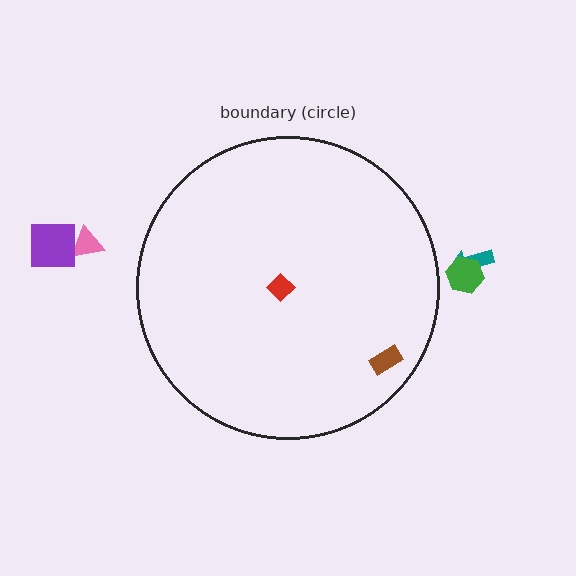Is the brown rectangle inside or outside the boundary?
Inside.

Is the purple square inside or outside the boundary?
Outside.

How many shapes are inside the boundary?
2 inside, 4 outside.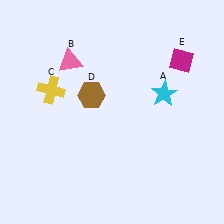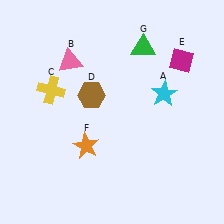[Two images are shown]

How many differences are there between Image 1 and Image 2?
There are 2 differences between the two images.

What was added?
An orange star (F), a green triangle (G) were added in Image 2.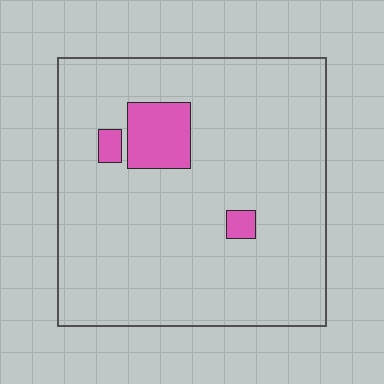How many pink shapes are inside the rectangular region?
3.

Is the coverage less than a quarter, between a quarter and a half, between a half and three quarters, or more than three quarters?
Less than a quarter.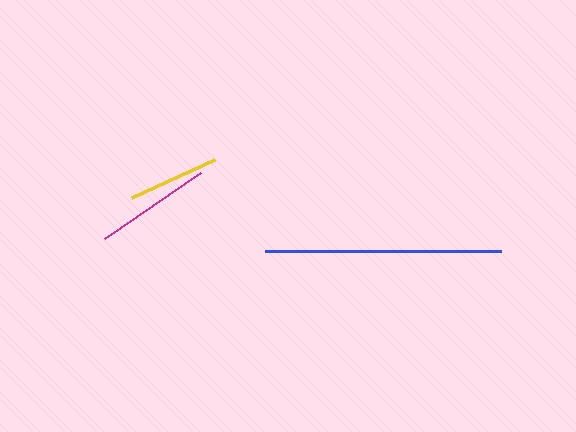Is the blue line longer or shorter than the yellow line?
The blue line is longer than the yellow line.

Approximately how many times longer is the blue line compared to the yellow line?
The blue line is approximately 2.6 times the length of the yellow line.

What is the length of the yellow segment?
The yellow segment is approximately 91 pixels long.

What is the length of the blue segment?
The blue segment is approximately 236 pixels long.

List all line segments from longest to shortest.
From longest to shortest: blue, magenta, yellow.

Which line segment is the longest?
The blue line is the longest at approximately 236 pixels.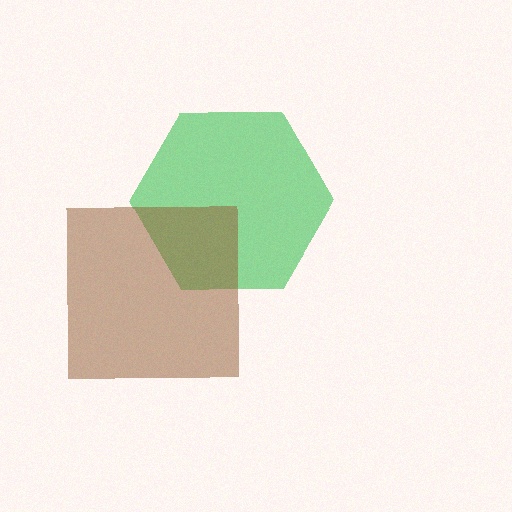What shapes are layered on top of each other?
The layered shapes are: a green hexagon, a brown square.